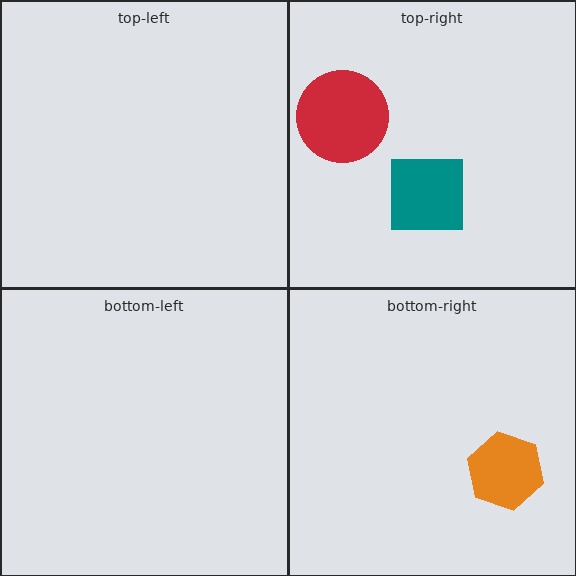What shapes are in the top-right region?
The teal square, the red circle.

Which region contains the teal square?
The top-right region.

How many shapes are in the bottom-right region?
1.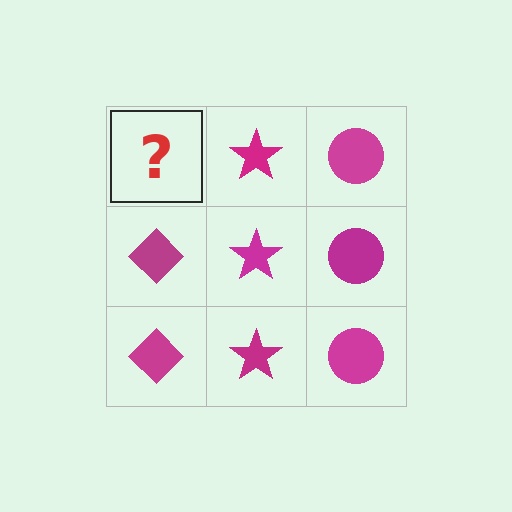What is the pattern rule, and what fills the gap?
The rule is that each column has a consistent shape. The gap should be filled with a magenta diamond.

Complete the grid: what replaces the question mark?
The question mark should be replaced with a magenta diamond.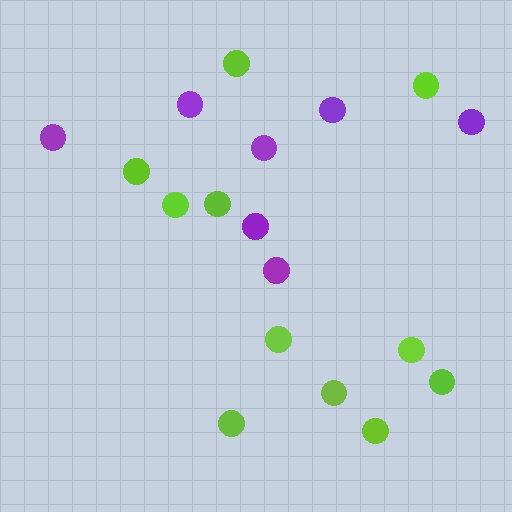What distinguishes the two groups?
There are 2 groups: one group of purple circles (7) and one group of lime circles (11).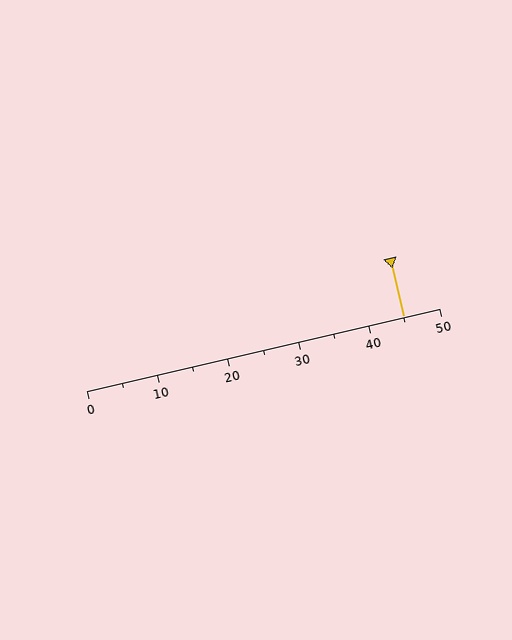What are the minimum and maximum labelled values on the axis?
The axis runs from 0 to 50.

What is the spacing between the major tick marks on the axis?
The major ticks are spaced 10 apart.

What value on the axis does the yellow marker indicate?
The marker indicates approximately 45.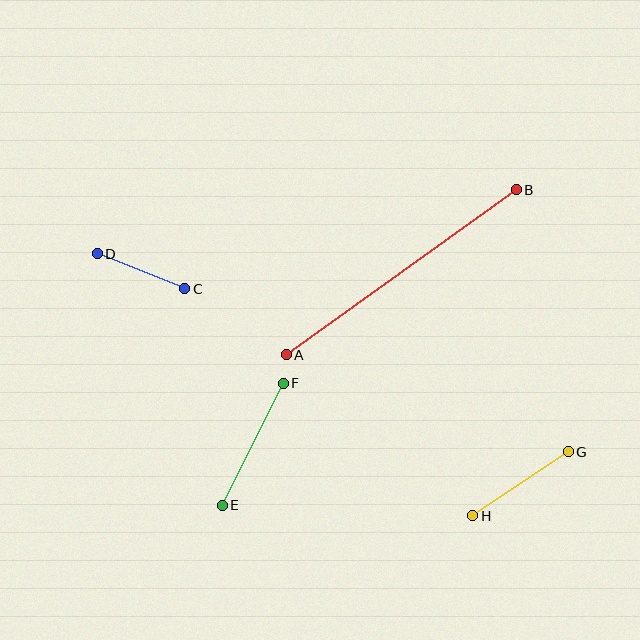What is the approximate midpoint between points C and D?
The midpoint is at approximately (141, 271) pixels.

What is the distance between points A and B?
The distance is approximately 283 pixels.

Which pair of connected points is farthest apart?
Points A and B are farthest apart.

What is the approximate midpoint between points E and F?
The midpoint is at approximately (253, 444) pixels.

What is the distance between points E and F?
The distance is approximately 136 pixels.